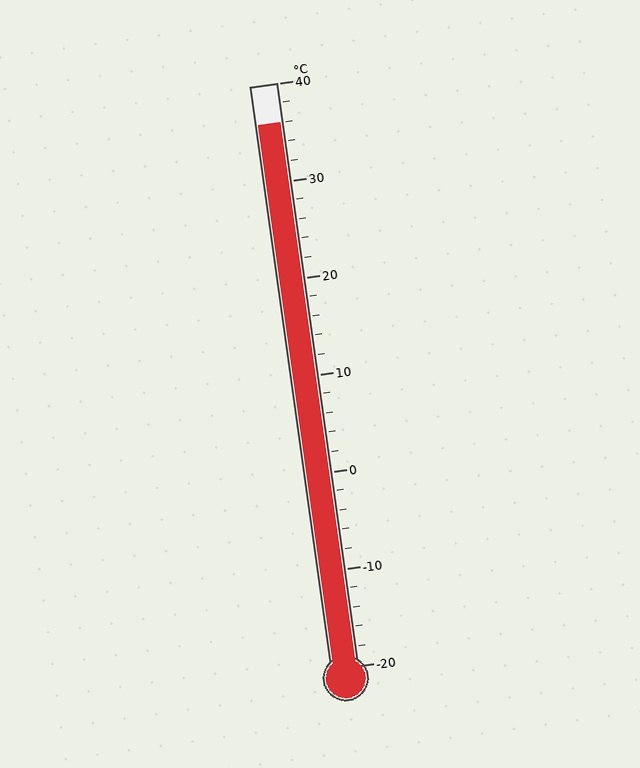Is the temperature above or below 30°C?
The temperature is above 30°C.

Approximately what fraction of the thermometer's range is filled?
The thermometer is filled to approximately 95% of its range.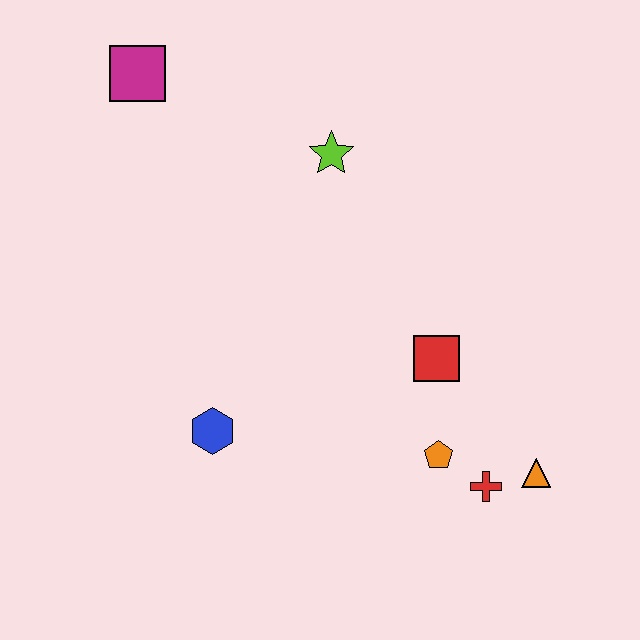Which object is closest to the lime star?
The magenta square is closest to the lime star.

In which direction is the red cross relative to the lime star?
The red cross is below the lime star.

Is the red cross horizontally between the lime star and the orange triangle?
Yes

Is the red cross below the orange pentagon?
Yes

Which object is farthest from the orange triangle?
The magenta square is farthest from the orange triangle.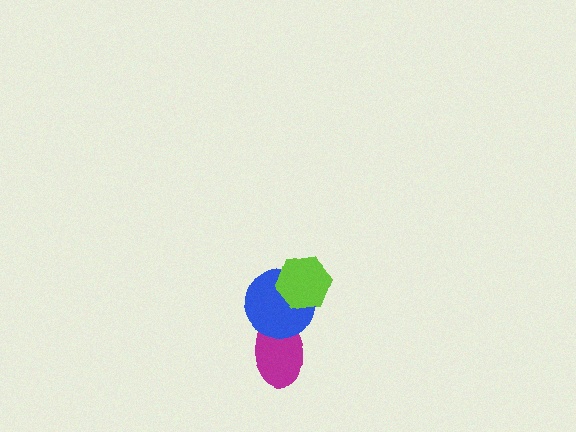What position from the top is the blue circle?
The blue circle is 2nd from the top.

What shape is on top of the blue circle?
The lime hexagon is on top of the blue circle.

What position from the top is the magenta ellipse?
The magenta ellipse is 3rd from the top.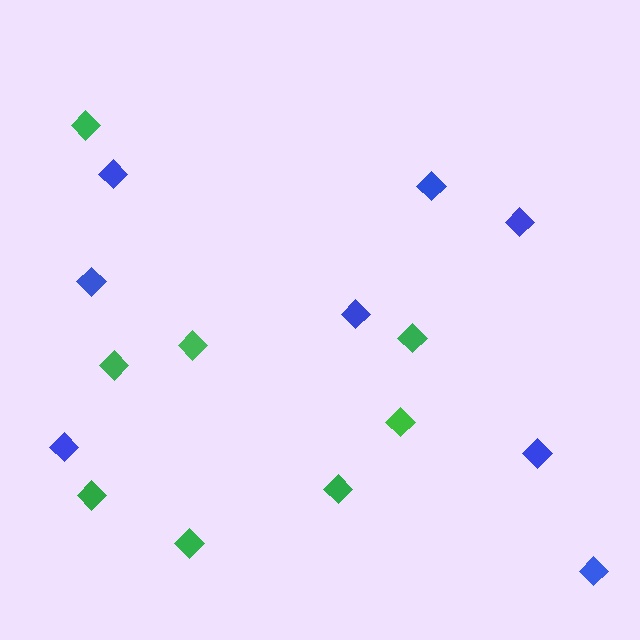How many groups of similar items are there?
There are 2 groups: one group of blue diamonds (8) and one group of green diamonds (8).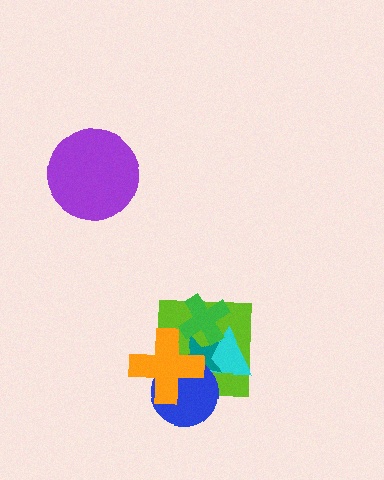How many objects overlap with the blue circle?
4 objects overlap with the blue circle.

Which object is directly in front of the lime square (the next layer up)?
The cyan triangle is directly in front of the lime square.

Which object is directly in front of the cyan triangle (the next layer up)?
The teal star is directly in front of the cyan triangle.